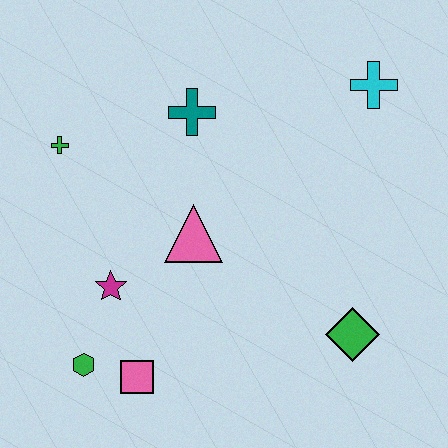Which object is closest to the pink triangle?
The magenta star is closest to the pink triangle.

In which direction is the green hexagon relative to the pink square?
The green hexagon is to the left of the pink square.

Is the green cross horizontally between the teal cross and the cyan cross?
No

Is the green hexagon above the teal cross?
No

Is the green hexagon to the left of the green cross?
No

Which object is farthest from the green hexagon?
The cyan cross is farthest from the green hexagon.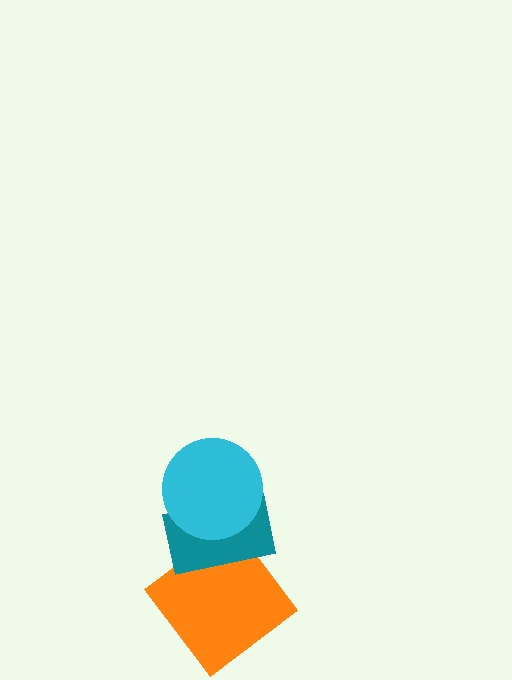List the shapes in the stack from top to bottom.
From top to bottom: the cyan circle, the teal rectangle, the orange diamond.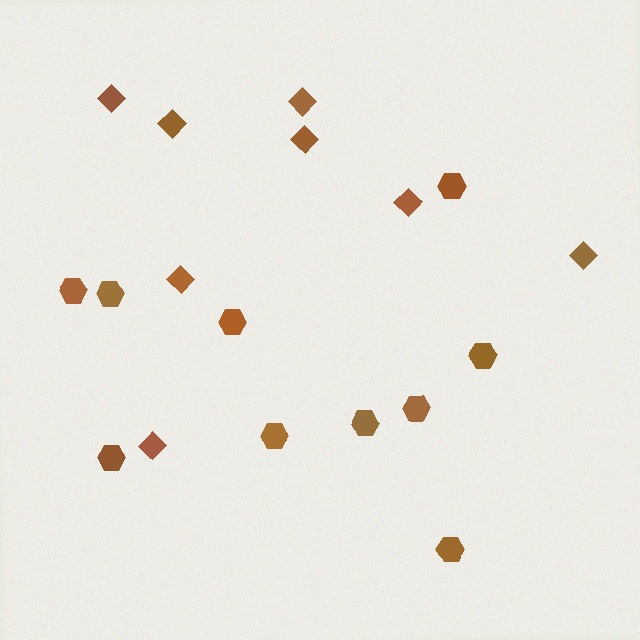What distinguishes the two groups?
There are 2 groups: one group of hexagons (10) and one group of diamonds (8).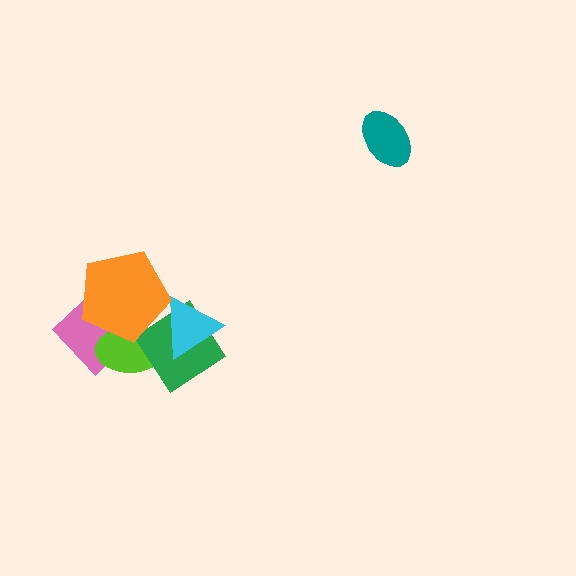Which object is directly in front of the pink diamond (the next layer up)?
The lime ellipse is directly in front of the pink diamond.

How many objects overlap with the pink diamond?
2 objects overlap with the pink diamond.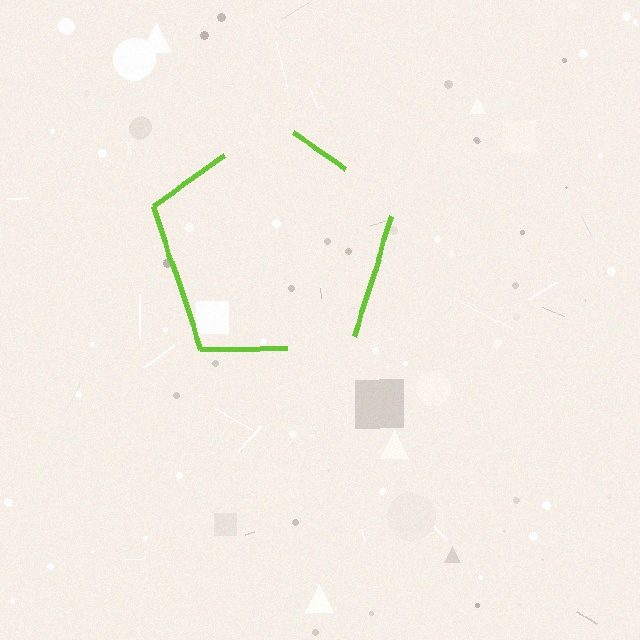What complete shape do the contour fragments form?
The contour fragments form a pentagon.